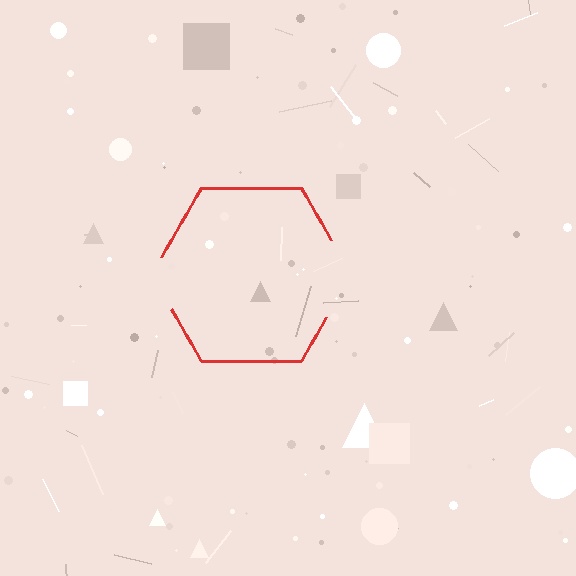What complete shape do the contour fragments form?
The contour fragments form a hexagon.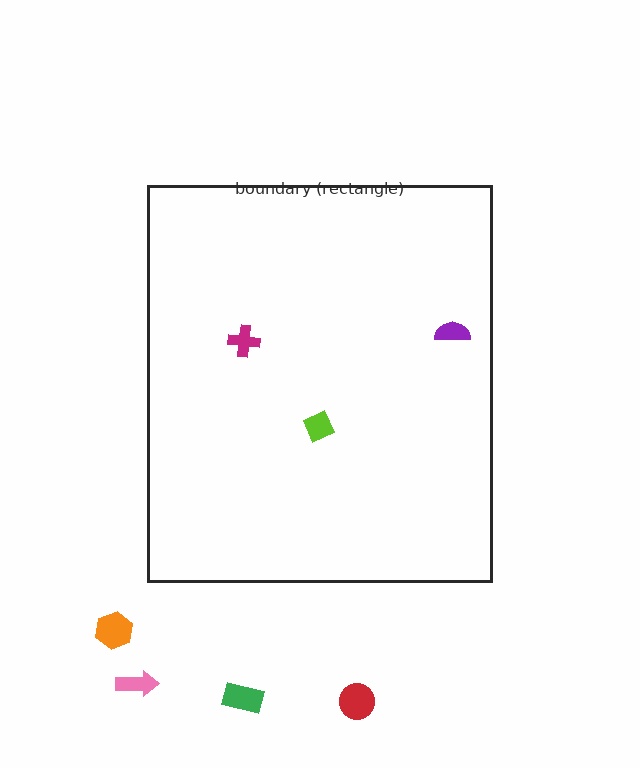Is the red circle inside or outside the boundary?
Outside.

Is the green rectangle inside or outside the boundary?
Outside.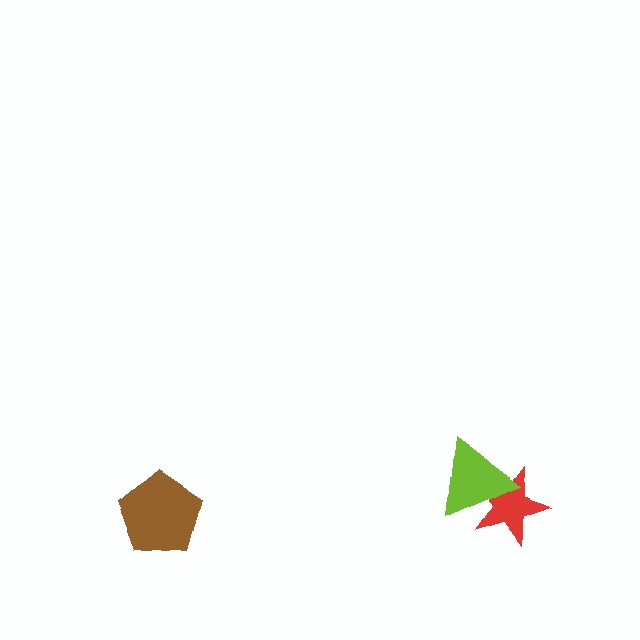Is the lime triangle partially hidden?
No, no other shape covers it.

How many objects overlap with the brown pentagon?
0 objects overlap with the brown pentagon.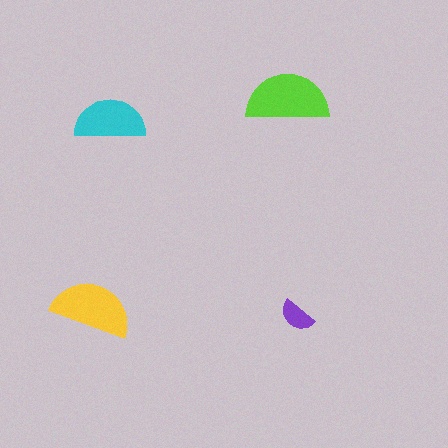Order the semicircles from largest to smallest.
the lime one, the yellow one, the cyan one, the purple one.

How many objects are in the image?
There are 4 objects in the image.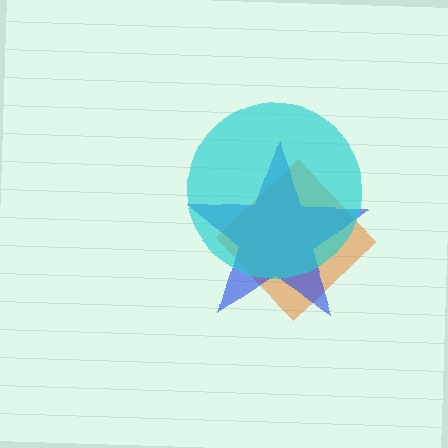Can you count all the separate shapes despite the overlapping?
Yes, there are 3 separate shapes.